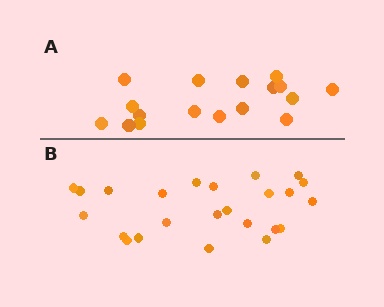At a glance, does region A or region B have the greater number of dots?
Region B (the bottom region) has more dots.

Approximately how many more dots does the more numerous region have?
Region B has roughly 8 or so more dots than region A.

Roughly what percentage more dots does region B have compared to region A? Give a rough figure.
About 40% more.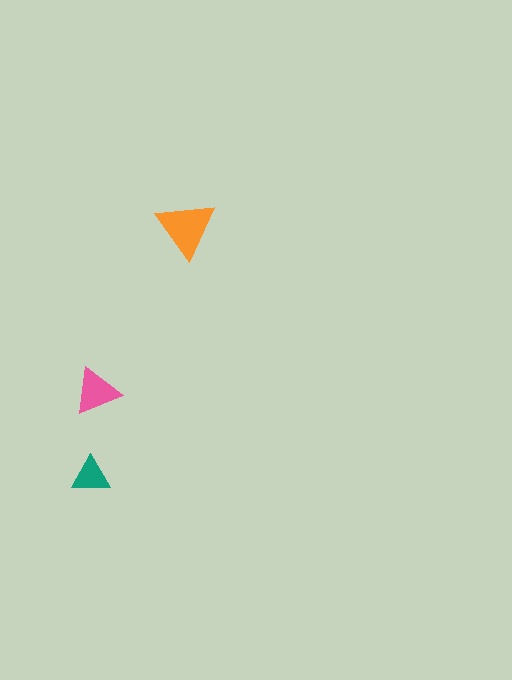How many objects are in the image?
There are 3 objects in the image.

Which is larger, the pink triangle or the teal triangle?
The pink one.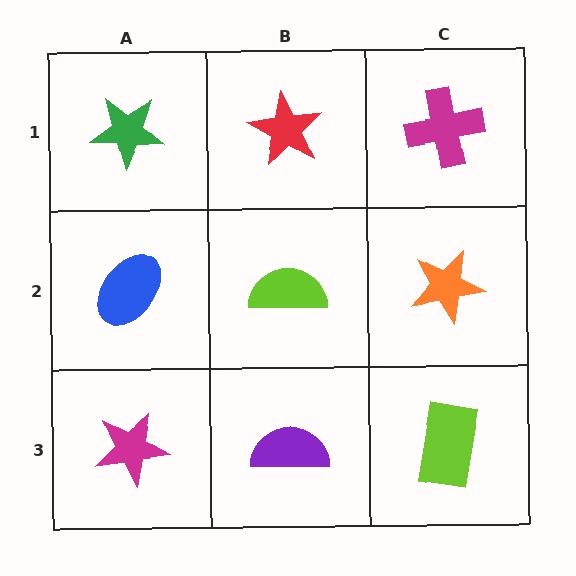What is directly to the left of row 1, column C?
A red star.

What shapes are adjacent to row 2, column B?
A red star (row 1, column B), a purple semicircle (row 3, column B), a blue ellipse (row 2, column A), an orange star (row 2, column C).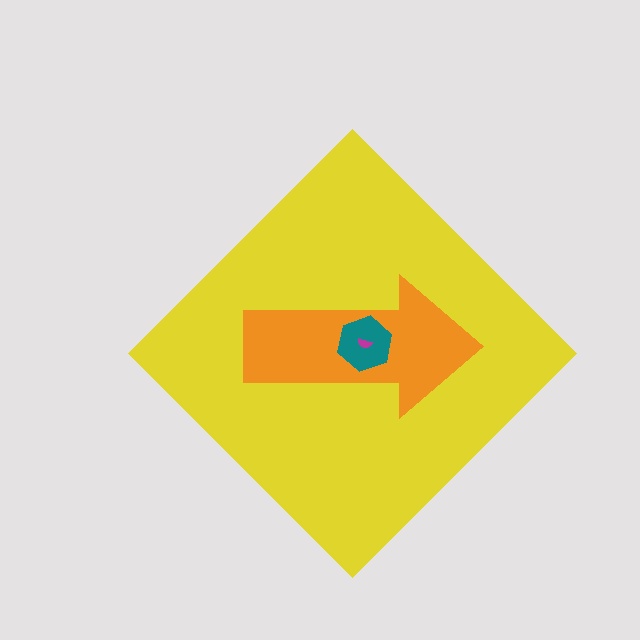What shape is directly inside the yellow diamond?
The orange arrow.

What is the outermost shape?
The yellow diamond.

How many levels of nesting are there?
4.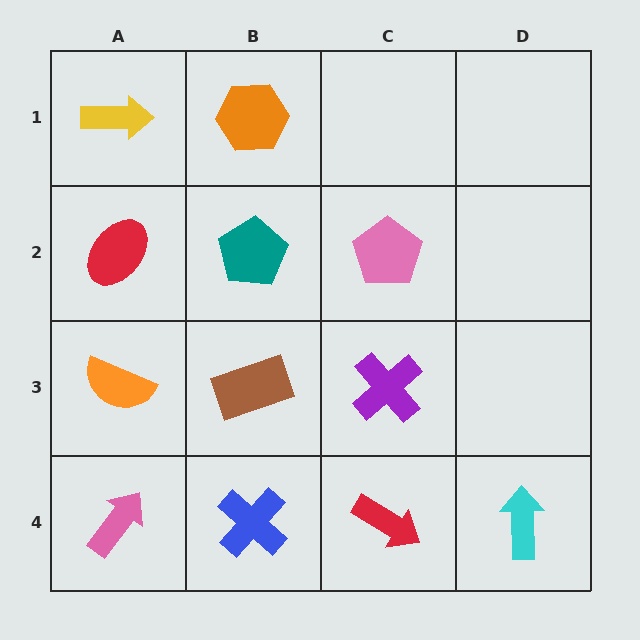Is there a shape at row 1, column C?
No, that cell is empty.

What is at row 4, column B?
A blue cross.